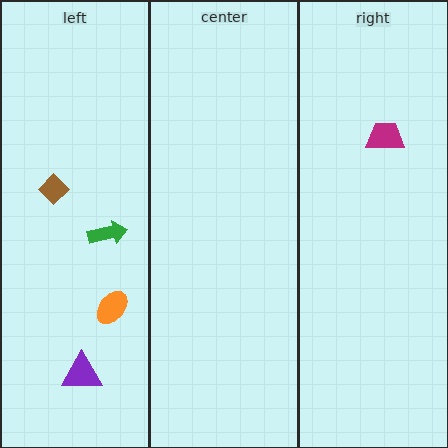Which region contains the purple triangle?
The left region.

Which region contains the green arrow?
The left region.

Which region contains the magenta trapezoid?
The right region.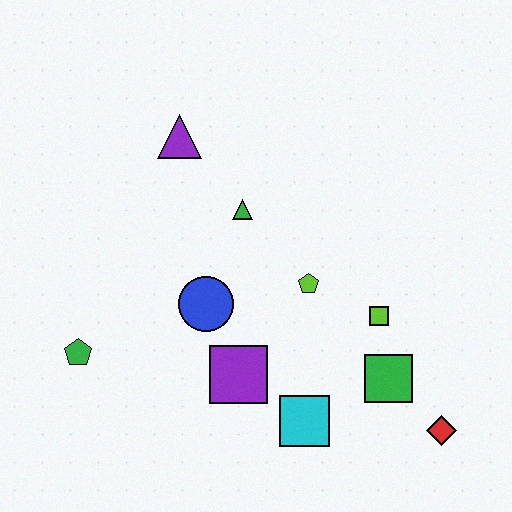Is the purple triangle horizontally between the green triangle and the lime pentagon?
No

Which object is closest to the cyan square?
The purple square is closest to the cyan square.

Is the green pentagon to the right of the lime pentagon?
No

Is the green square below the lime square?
Yes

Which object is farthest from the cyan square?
The purple triangle is farthest from the cyan square.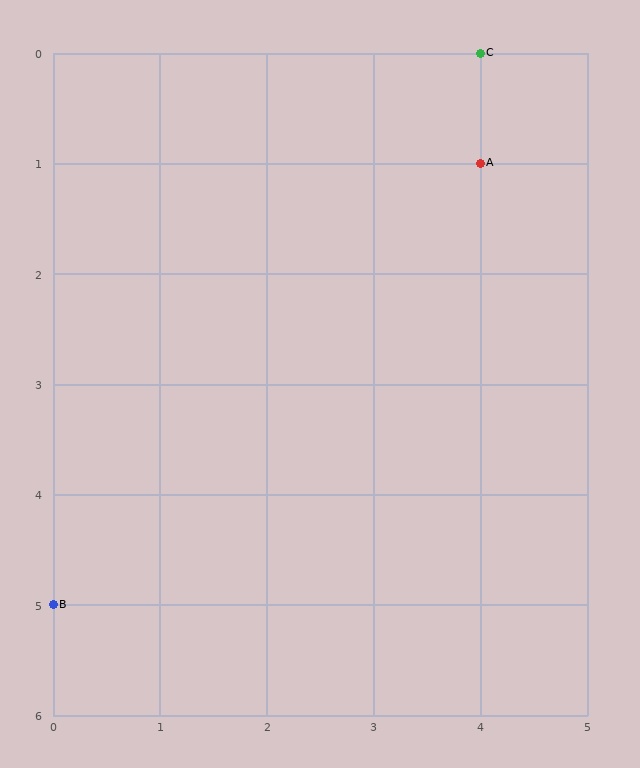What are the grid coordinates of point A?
Point A is at grid coordinates (4, 1).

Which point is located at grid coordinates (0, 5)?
Point B is at (0, 5).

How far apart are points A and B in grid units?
Points A and B are 4 columns and 4 rows apart (about 5.7 grid units diagonally).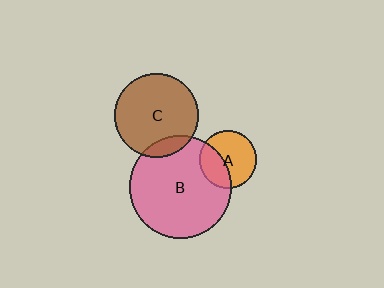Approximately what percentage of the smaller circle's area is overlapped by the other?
Approximately 10%.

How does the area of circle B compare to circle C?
Approximately 1.5 times.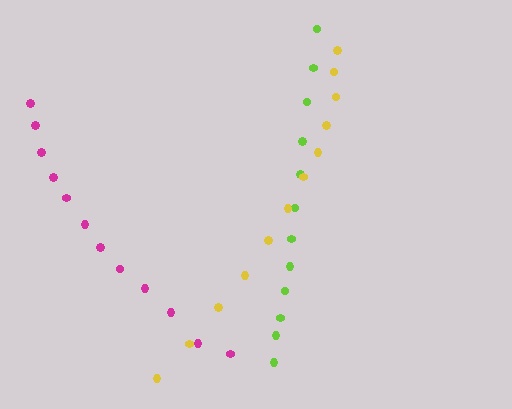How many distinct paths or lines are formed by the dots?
There are 3 distinct paths.